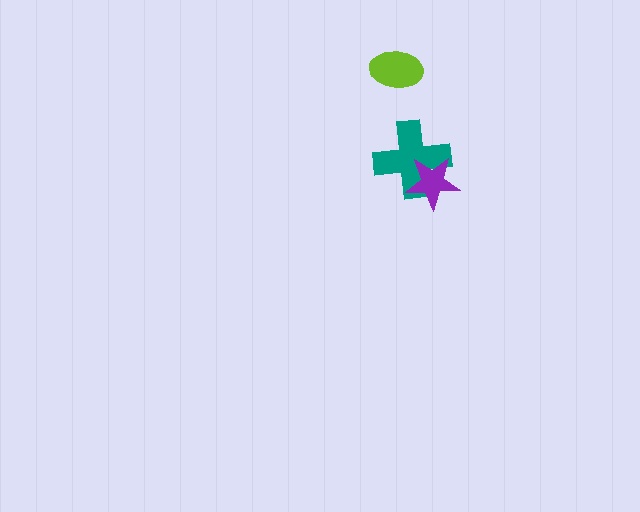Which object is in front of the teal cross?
The purple star is in front of the teal cross.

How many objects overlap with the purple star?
1 object overlaps with the purple star.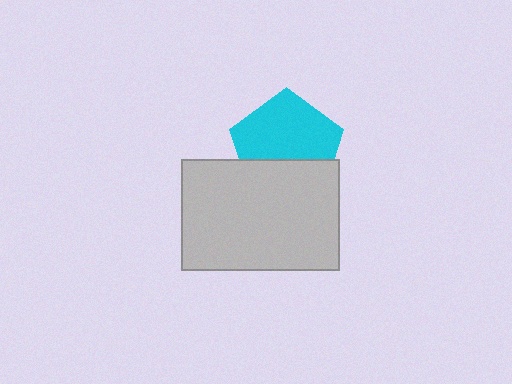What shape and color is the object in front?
The object in front is a light gray rectangle.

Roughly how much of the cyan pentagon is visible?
About half of it is visible (roughly 64%).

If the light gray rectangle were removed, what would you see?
You would see the complete cyan pentagon.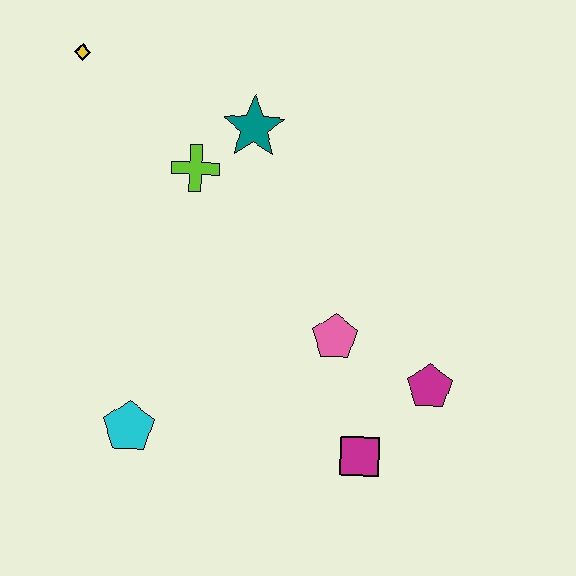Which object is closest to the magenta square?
The magenta pentagon is closest to the magenta square.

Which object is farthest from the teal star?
The magenta square is farthest from the teal star.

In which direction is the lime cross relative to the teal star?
The lime cross is to the left of the teal star.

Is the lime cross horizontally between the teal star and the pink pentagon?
No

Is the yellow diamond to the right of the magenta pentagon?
No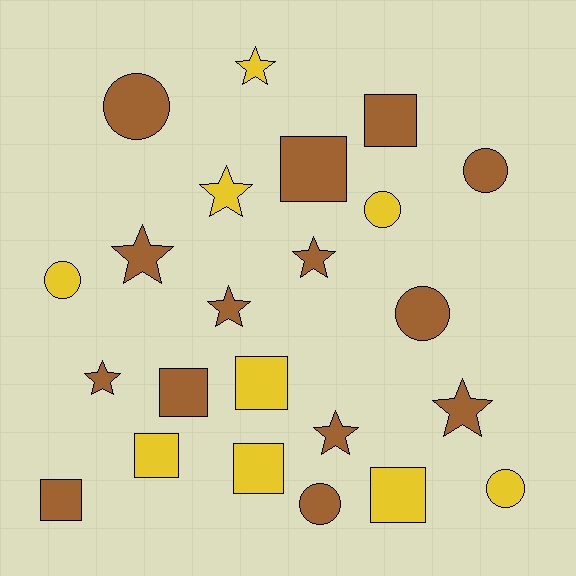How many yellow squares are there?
There are 4 yellow squares.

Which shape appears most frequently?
Star, with 8 objects.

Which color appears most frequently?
Brown, with 14 objects.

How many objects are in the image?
There are 23 objects.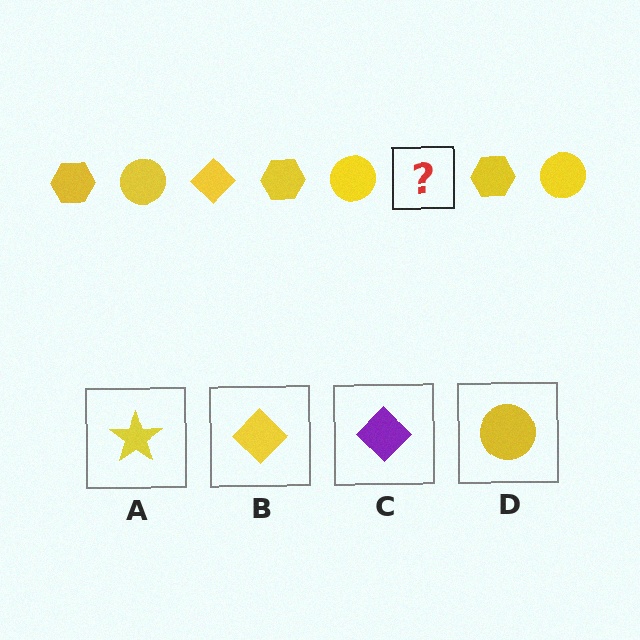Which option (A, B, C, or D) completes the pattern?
B.